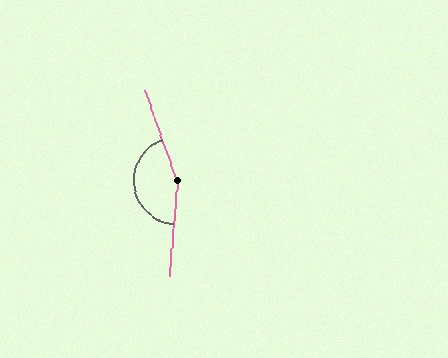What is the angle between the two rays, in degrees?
Approximately 156 degrees.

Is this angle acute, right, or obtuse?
It is obtuse.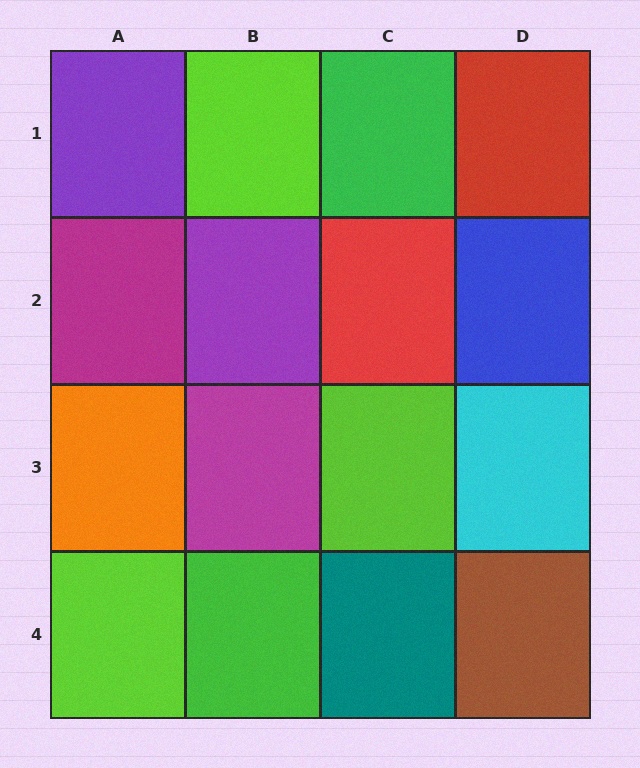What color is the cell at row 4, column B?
Green.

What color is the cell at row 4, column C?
Teal.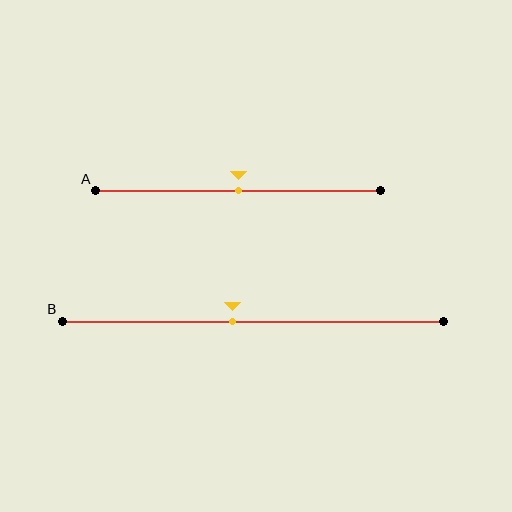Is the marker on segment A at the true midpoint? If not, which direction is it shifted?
Yes, the marker on segment A is at the true midpoint.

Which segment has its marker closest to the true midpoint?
Segment A has its marker closest to the true midpoint.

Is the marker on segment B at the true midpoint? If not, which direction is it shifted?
No, the marker on segment B is shifted to the left by about 5% of the segment length.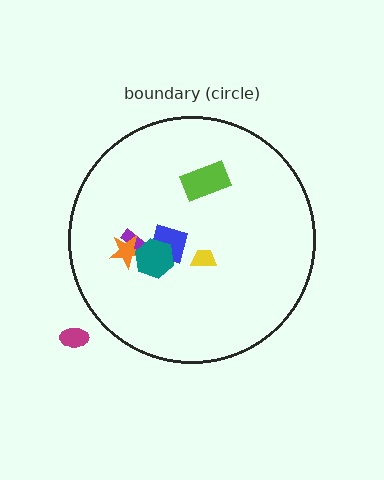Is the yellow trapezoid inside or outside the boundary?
Inside.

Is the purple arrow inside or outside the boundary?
Inside.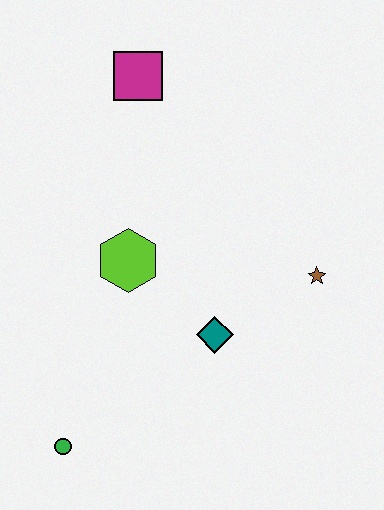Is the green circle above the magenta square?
No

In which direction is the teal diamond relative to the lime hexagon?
The teal diamond is to the right of the lime hexagon.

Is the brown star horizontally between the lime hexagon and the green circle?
No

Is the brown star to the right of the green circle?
Yes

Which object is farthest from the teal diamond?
The magenta square is farthest from the teal diamond.